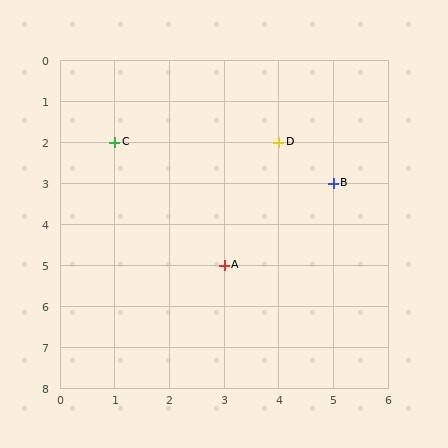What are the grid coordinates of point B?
Point B is at grid coordinates (5, 3).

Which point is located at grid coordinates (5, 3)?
Point B is at (5, 3).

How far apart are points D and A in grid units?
Points D and A are 1 column and 3 rows apart (about 3.2 grid units diagonally).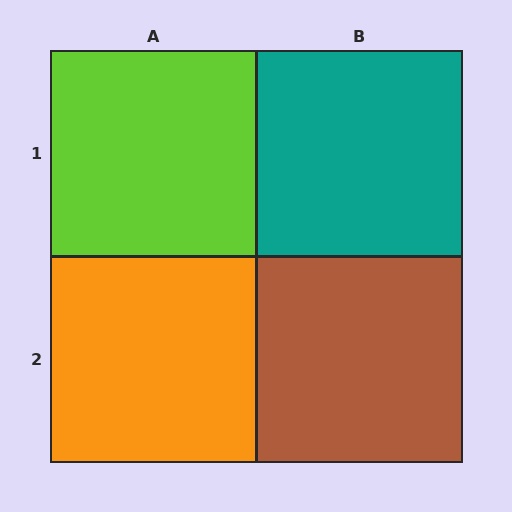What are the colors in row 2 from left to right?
Orange, brown.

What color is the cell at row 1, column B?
Teal.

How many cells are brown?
1 cell is brown.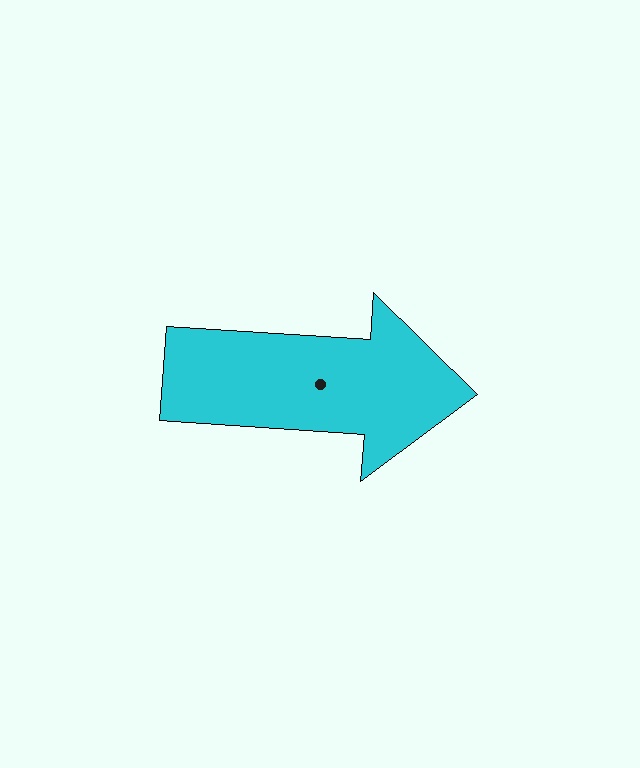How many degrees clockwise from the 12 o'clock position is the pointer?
Approximately 94 degrees.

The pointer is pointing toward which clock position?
Roughly 3 o'clock.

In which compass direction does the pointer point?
East.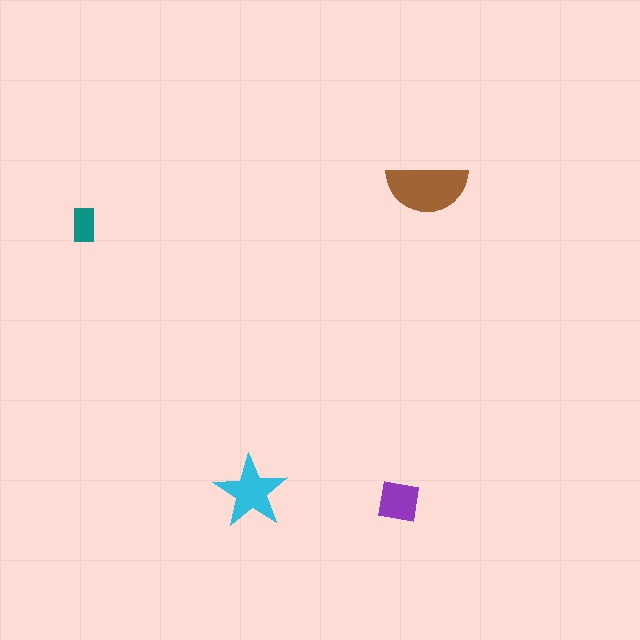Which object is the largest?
The brown semicircle.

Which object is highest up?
The brown semicircle is topmost.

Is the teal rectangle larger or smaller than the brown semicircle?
Smaller.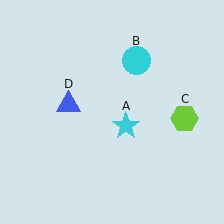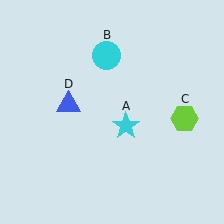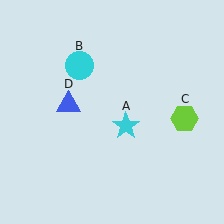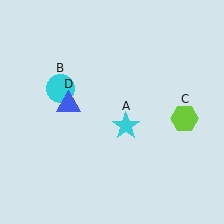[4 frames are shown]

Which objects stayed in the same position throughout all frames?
Cyan star (object A) and lime hexagon (object C) and blue triangle (object D) remained stationary.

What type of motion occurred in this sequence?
The cyan circle (object B) rotated counterclockwise around the center of the scene.